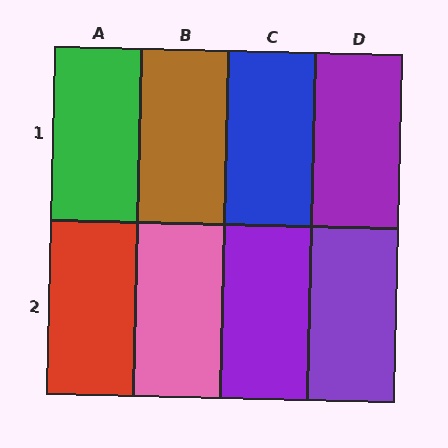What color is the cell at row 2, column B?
Pink.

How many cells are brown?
1 cell is brown.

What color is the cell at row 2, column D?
Purple.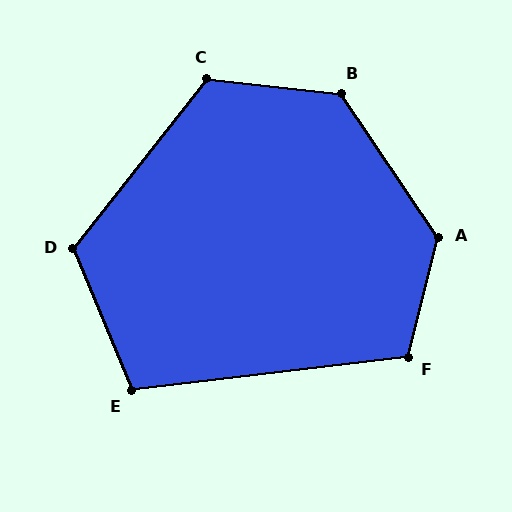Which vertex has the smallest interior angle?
E, at approximately 106 degrees.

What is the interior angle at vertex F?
Approximately 111 degrees (obtuse).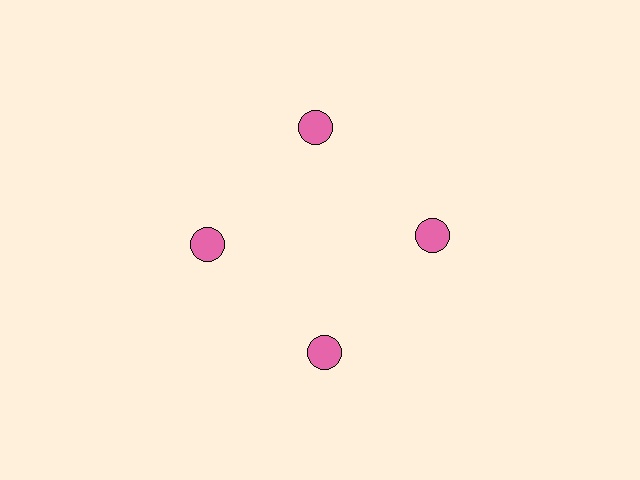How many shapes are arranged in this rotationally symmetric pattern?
There are 4 shapes, arranged in 4 groups of 1.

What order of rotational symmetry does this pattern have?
This pattern has 4-fold rotational symmetry.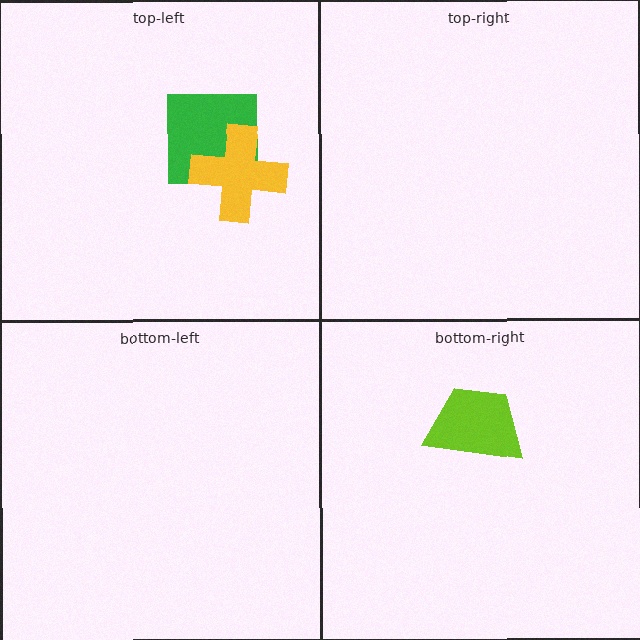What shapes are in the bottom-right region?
The lime trapezoid.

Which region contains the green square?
The top-left region.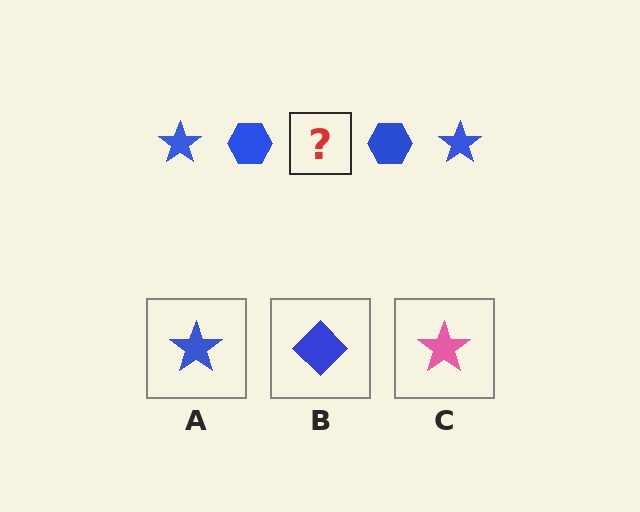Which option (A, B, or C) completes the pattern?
A.